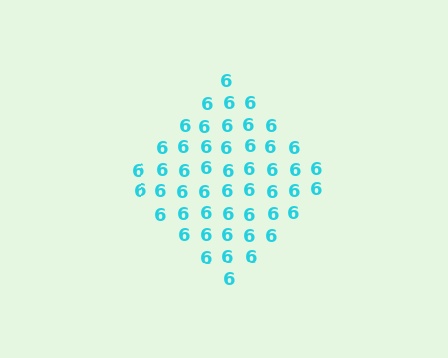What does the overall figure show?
The overall figure shows a diamond.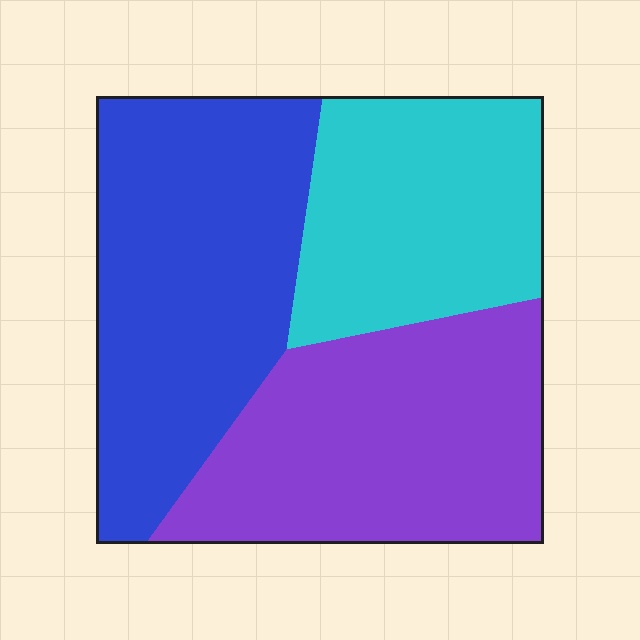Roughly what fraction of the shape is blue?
Blue takes up between a third and a half of the shape.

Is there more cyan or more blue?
Blue.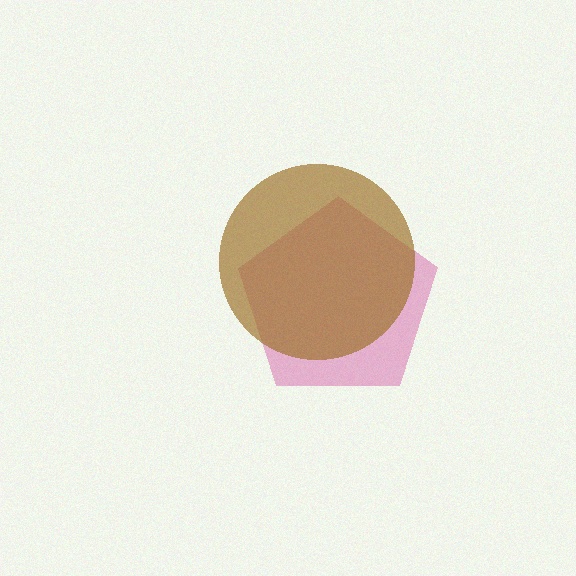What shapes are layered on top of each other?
The layered shapes are: a pink pentagon, a brown circle.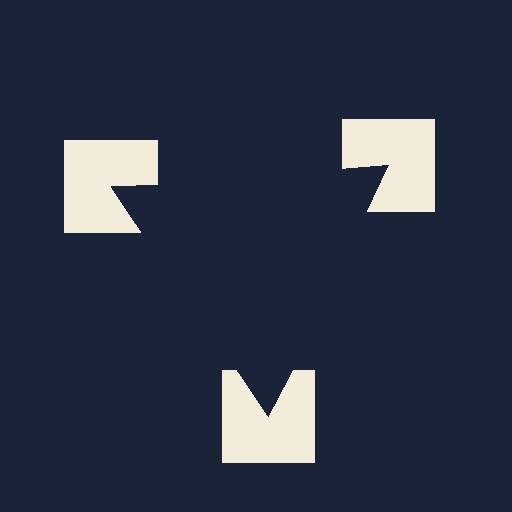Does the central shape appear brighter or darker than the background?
It typically appears slightly darker than the background, even though no actual brightness change is drawn.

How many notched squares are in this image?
There are 3 — one at each vertex of the illusory triangle.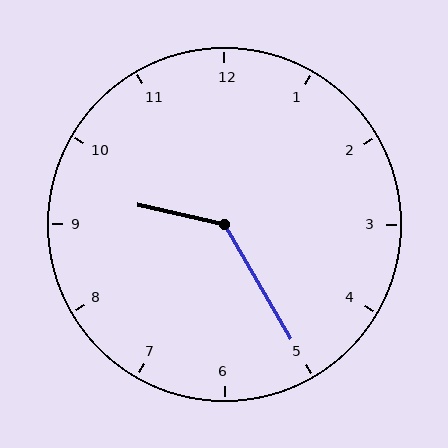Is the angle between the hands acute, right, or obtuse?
It is obtuse.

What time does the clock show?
9:25.